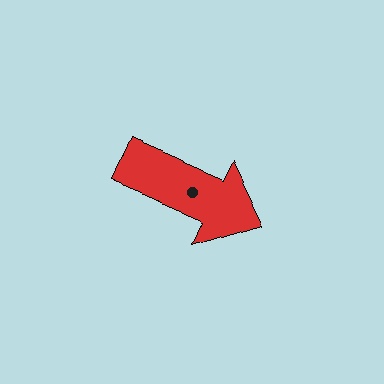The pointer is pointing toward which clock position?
Roughly 4 o'clock.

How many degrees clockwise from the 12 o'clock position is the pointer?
Approximately 113 degrees.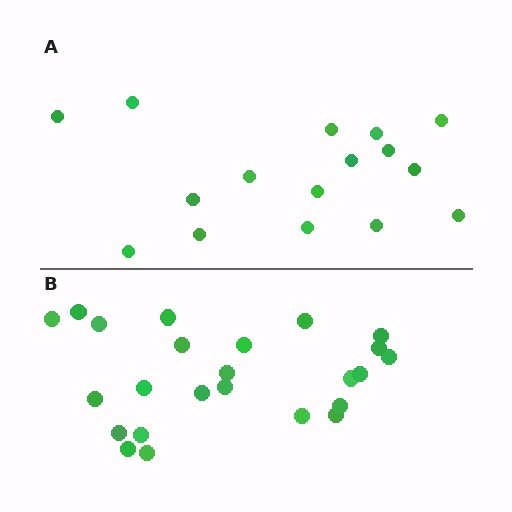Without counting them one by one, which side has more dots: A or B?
Region B (the bottom region) has more dots.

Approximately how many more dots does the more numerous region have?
Region B has roughly 8 or so more dots than region A.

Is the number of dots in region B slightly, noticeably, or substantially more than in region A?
Region B has substantially more. The ratio is roughly 1.5 to 1.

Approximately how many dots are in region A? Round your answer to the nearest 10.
About 20 dots. (The exact count is 16, which rounds to 20.)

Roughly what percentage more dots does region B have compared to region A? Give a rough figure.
About 50% more.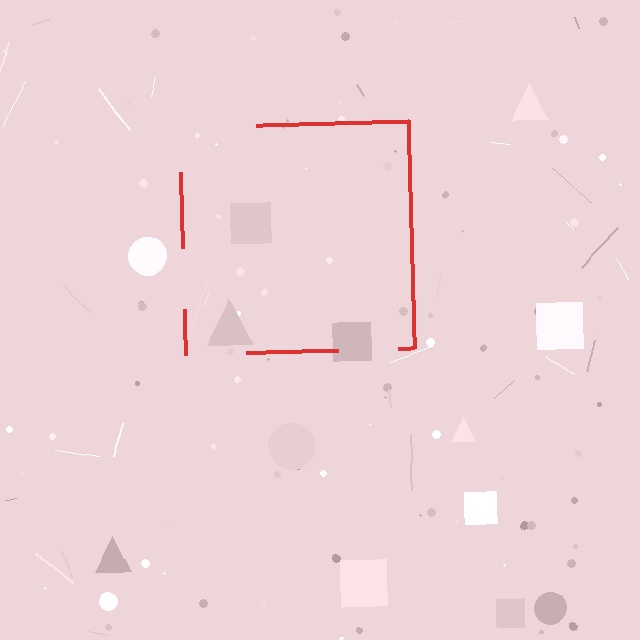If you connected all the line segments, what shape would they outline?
They would outline a square.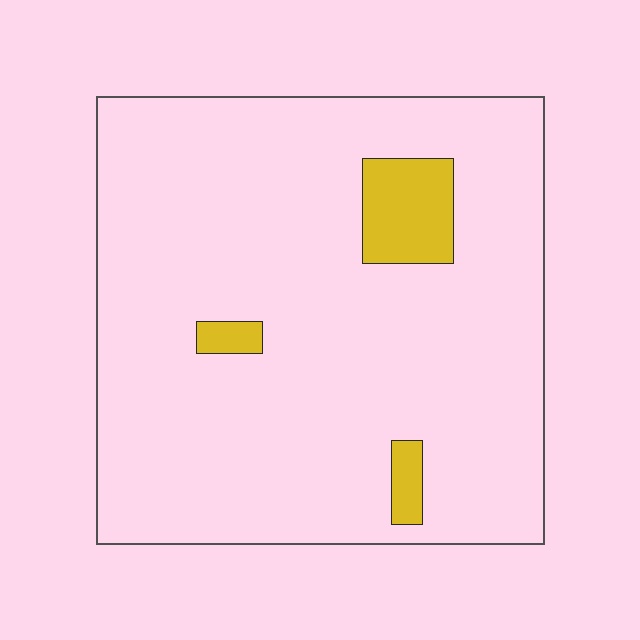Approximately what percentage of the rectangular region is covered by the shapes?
Approximately 5%.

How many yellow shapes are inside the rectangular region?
3.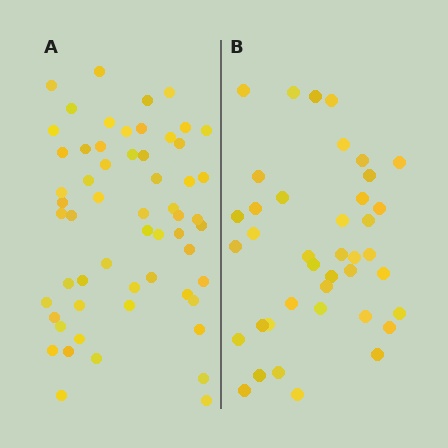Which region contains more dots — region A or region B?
Region A (the left region) has more dots.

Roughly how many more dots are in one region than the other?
Region A has approximately 20 more dots than region B.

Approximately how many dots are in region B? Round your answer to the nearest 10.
About 40 dots.